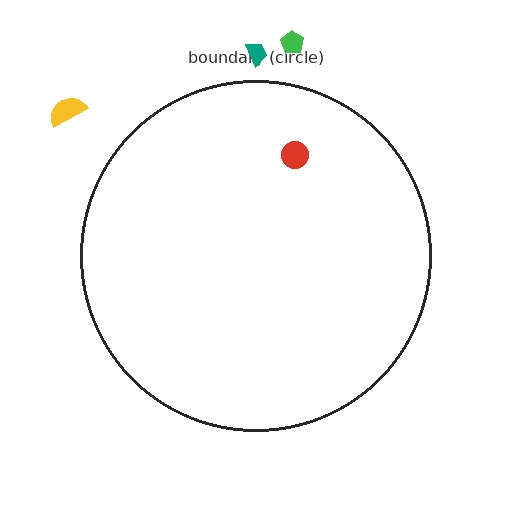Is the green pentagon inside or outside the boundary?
Outside.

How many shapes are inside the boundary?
1 inside, 3 outside.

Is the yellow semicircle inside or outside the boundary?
Outside.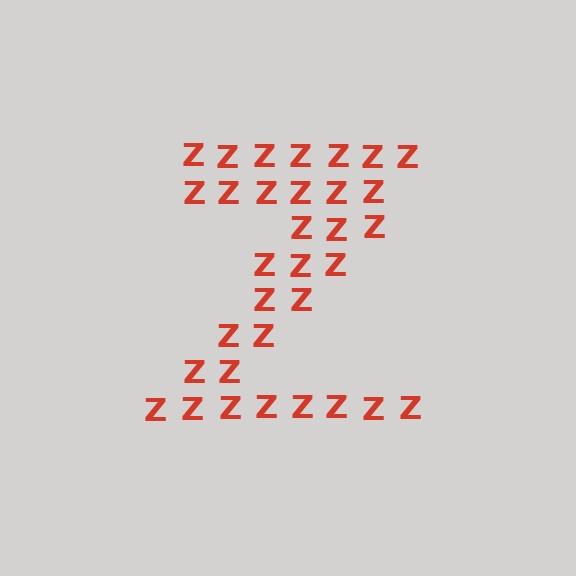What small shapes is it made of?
It is made of small letter Z's.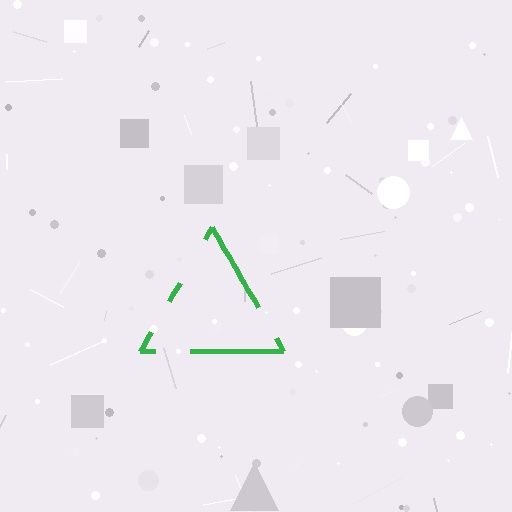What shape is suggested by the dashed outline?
The dashed outline suggests a triangle.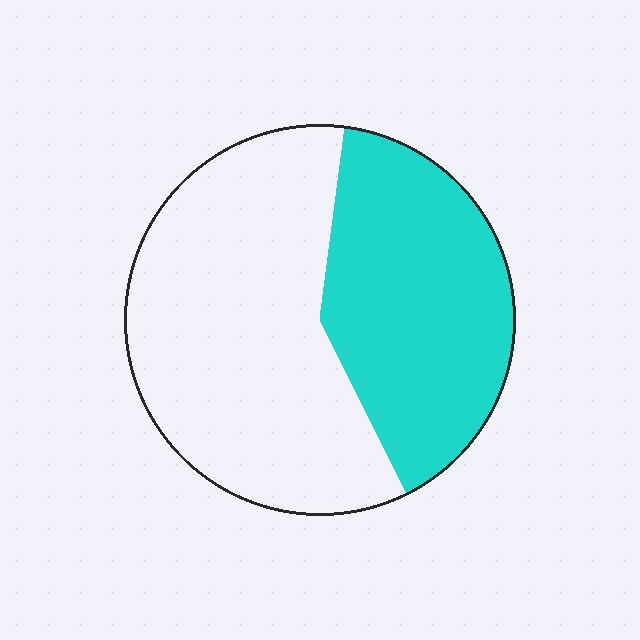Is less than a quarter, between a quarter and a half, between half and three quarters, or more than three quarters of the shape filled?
Between a quarter and a half.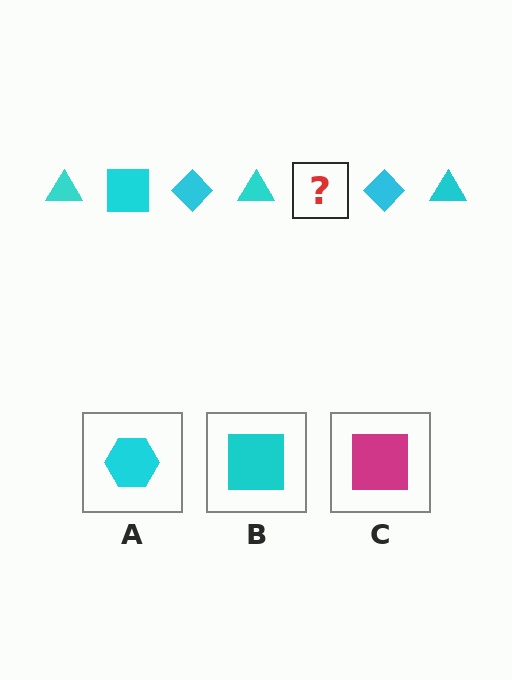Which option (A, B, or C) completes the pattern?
B.